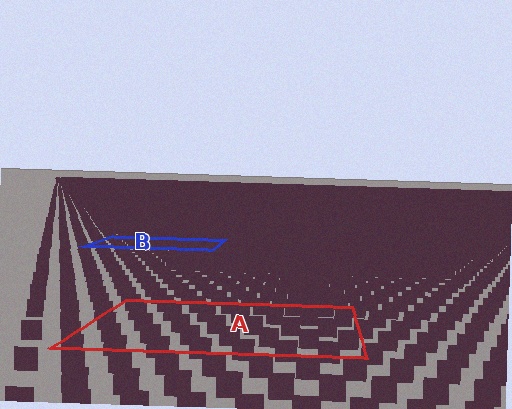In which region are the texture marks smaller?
The texture marks are smaller in region B, because it is farther away.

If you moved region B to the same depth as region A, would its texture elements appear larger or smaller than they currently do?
They would appear larger. At a closer depth, the same texture elements are projected at a bigger on-screen size.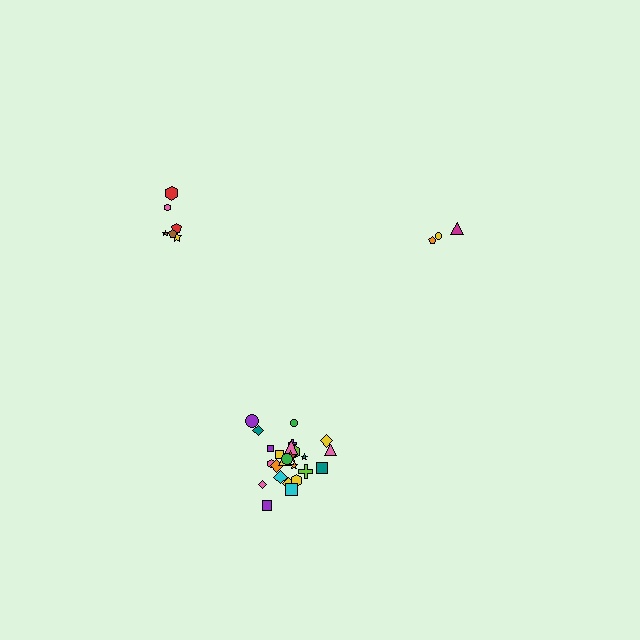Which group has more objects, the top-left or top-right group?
The top-left group.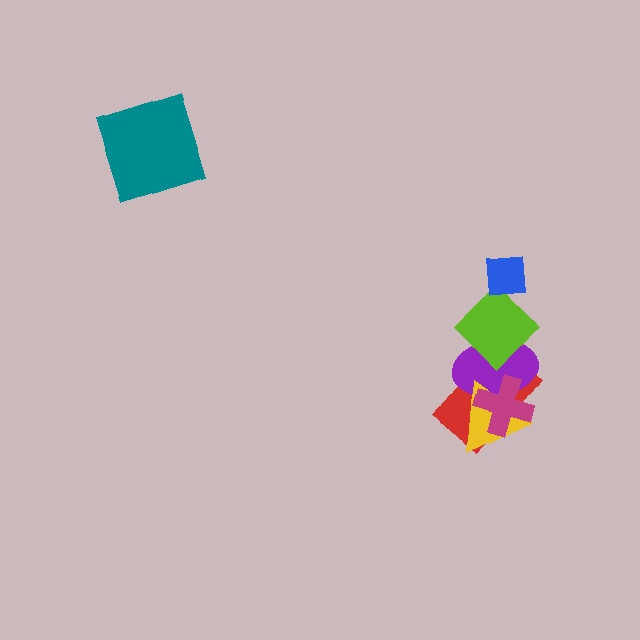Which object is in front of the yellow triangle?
The magenta cross is in front of the yellow triangle.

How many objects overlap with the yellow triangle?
3 objects overlap with the yellow triangle.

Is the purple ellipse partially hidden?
Yes, it is partially covered by another shape.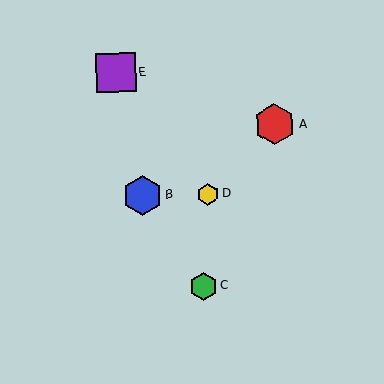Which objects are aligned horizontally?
Objects B, D are aligned horizontally.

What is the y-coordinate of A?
Object A is at y≈124.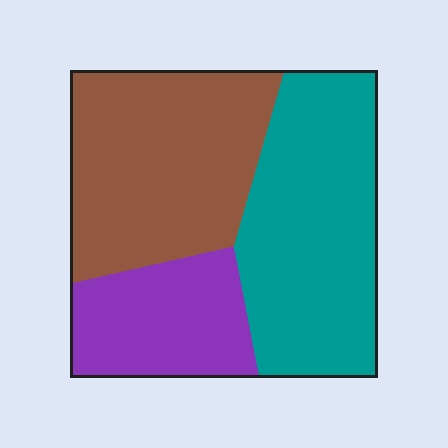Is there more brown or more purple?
Brown.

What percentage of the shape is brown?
Brown covers 38% of the shape.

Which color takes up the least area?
Purple, at roughly 20%.